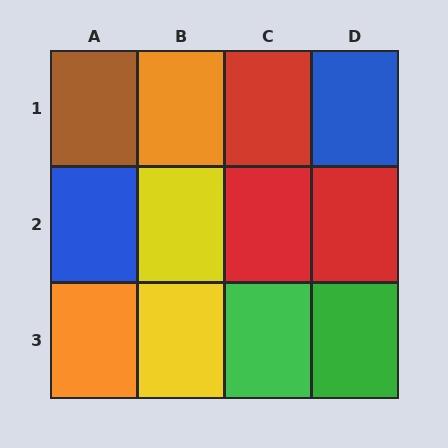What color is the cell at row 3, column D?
Green.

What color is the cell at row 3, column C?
Green.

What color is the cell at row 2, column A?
Blue.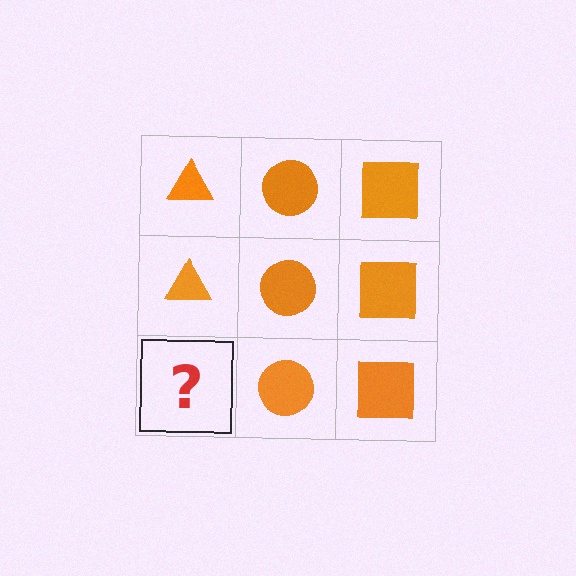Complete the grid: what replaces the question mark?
The question mark should be replaced with an orange triangle.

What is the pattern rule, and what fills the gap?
The rule is that each column has a consistent shape. The gap should be filled with an orange triangle.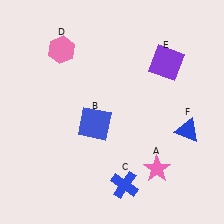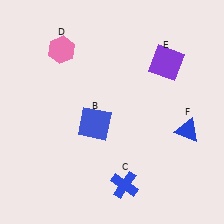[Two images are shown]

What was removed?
The pink star (A) was removed in Image 2.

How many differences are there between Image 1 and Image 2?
There is 1 difference between the two images.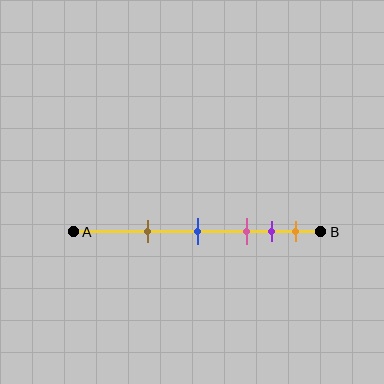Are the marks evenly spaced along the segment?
No, the marks are not evenly spaced.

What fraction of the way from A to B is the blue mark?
The blue mark is approximately 50% (0.5) of the way from A to B.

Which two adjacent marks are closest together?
The purple and orange marks are the closest adjacent pair.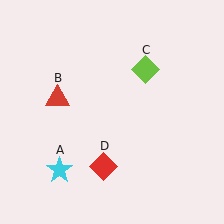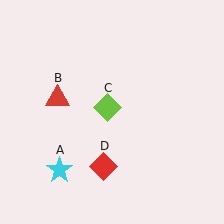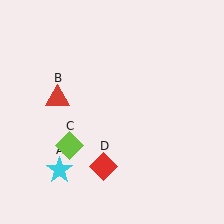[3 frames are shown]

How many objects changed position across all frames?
1 object changed position: lime diamond (object C).